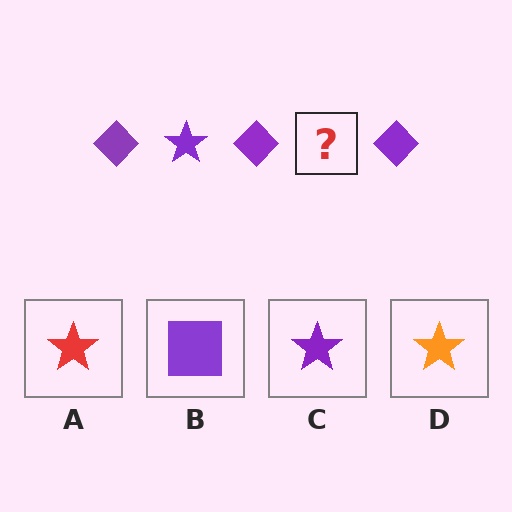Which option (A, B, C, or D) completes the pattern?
C.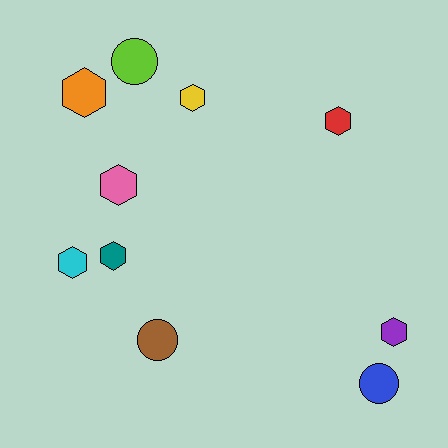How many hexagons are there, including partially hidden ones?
There are 7 hexagons.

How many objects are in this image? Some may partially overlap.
There are 10 objects.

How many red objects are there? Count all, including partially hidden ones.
There is 1 red object.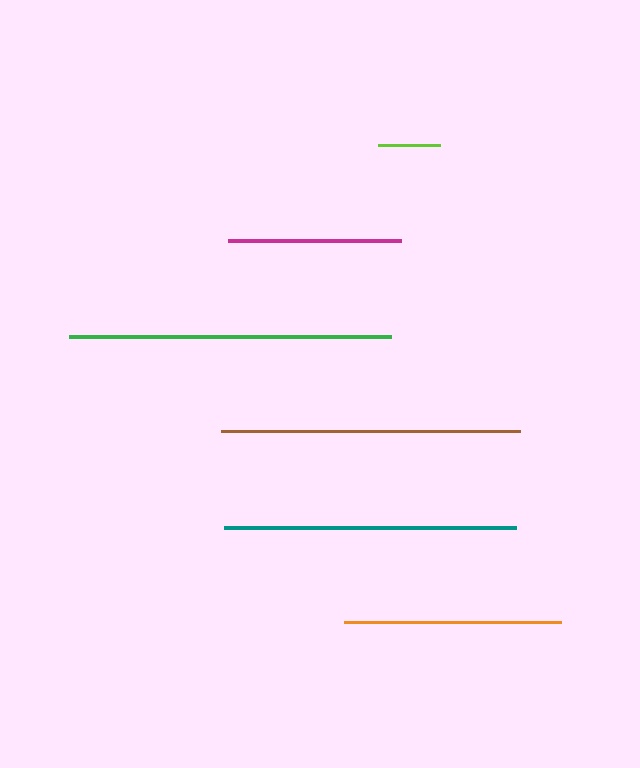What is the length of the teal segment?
The teal segment is approximately 292 pixels long.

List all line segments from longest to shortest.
From longest to shortest: green, brown, teal, orange, magenta, lime.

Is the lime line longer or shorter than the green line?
The green line is longer than the lime line.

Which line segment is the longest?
The green line is the longest at approximately 323 pixels.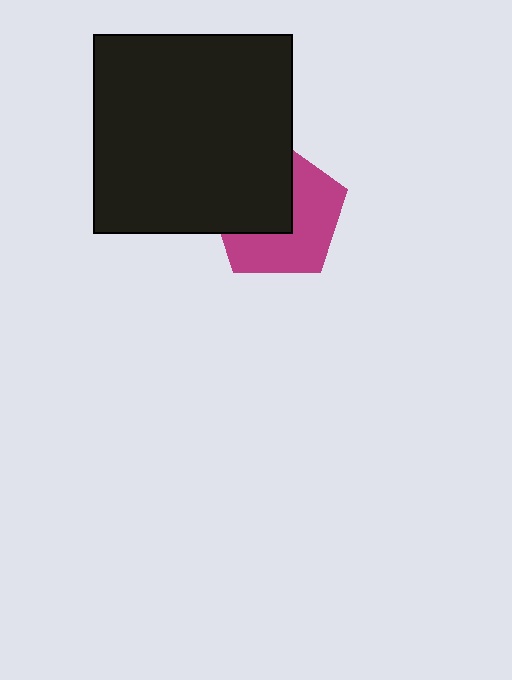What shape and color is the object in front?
The object in front is a black square.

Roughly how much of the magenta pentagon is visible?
About half of it is visible (roughly 54%).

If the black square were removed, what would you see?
You would see the complete magenta pentagon.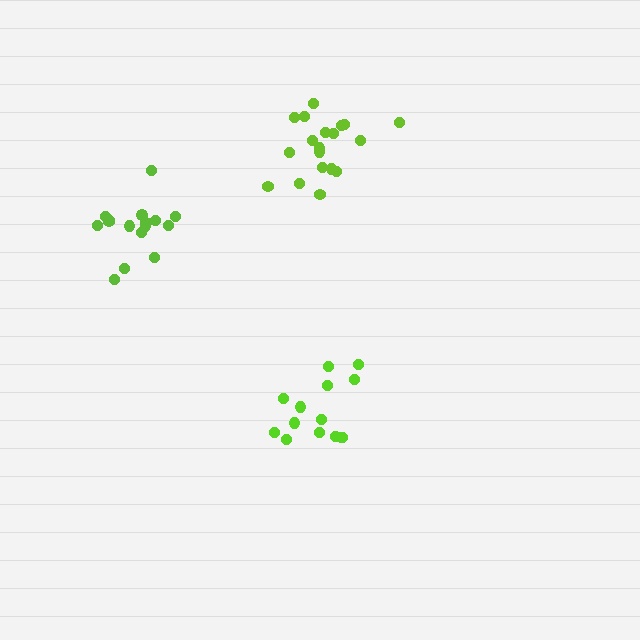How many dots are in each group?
Group 1: 14 dots, Group 2: 19 dots, Group 3: 16 dots (49 total).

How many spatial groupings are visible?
There are 3 spatial groupings.